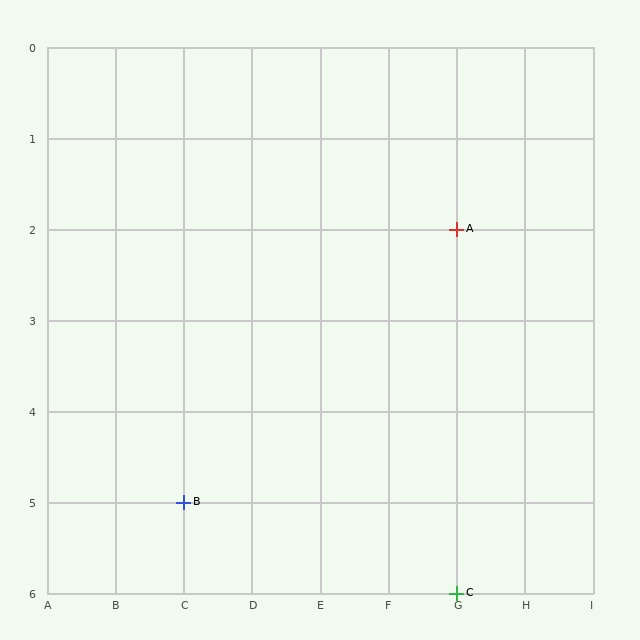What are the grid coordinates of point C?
Point C is at grid coordinates (G, 6).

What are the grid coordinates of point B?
Point B is at grid coordinates (C, 5).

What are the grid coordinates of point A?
Point A is at grid coordinates (G, 2).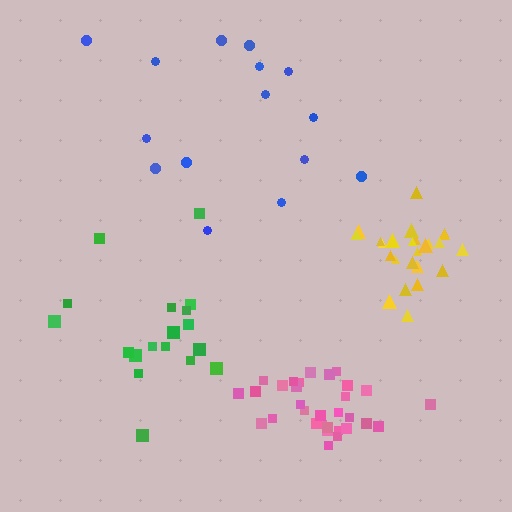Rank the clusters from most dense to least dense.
yellow, pink, green, blue.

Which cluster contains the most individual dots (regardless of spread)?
Pink (32).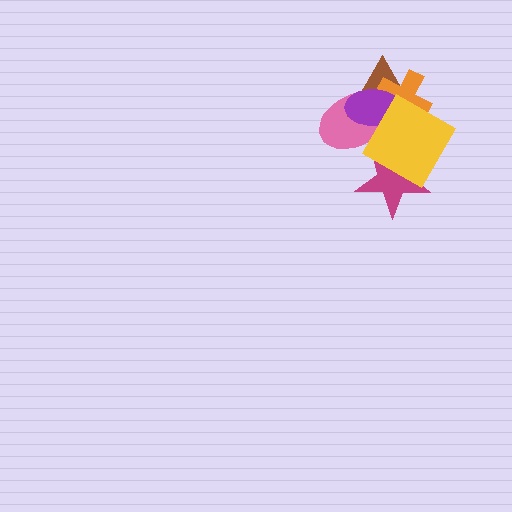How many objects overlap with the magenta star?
2 objects overlap with the magenta star.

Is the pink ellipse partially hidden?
Yes, it is partially covered by another shape.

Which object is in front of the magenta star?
The yellow diamond is in front of the magenta star.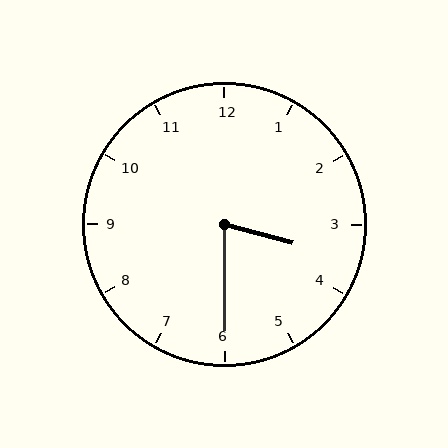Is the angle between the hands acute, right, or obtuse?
It is acute.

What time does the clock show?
3:30.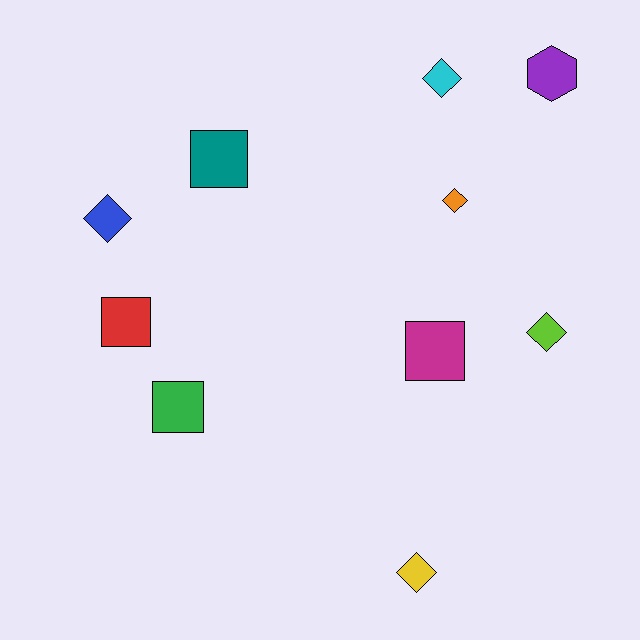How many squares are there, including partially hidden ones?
There are 4 squares.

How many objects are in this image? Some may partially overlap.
There are 10 objects.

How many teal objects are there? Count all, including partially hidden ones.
There is 1 teal object.